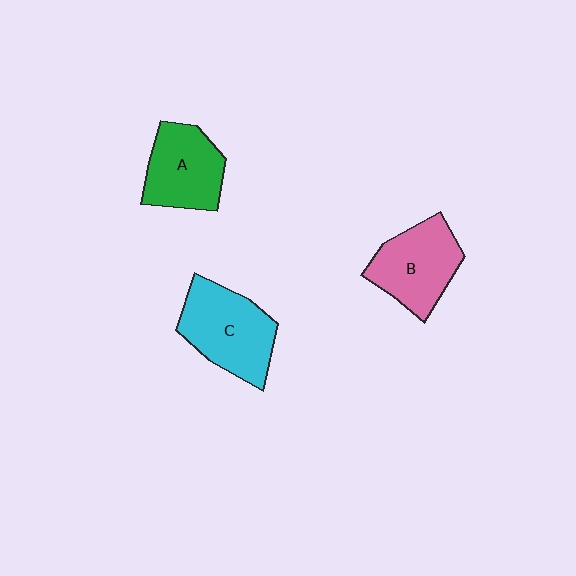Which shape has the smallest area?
Shape A (green).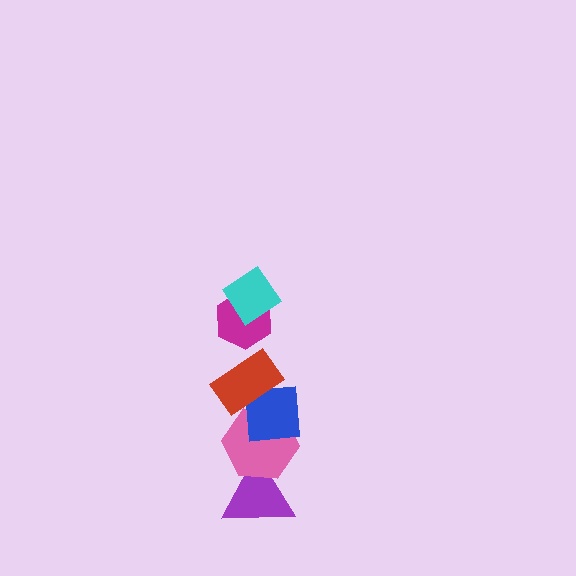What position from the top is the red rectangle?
The red rectangle is 3rd from the top.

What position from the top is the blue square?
The blue square is 4th from the top.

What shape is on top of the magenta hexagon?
The cyan diamond is on top of the magenta hexagon.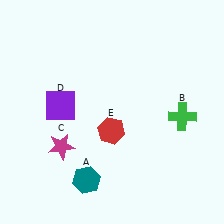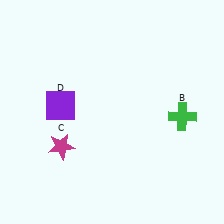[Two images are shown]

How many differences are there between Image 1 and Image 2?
There are 2 differences between the two images.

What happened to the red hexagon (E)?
The red hexagon (E) was removed in Image 2. It was in the bottom-left area of Image 1.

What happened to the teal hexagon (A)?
The teal hexagon (A) was removed in Image 2. It was in the bottom-left area of Image 1.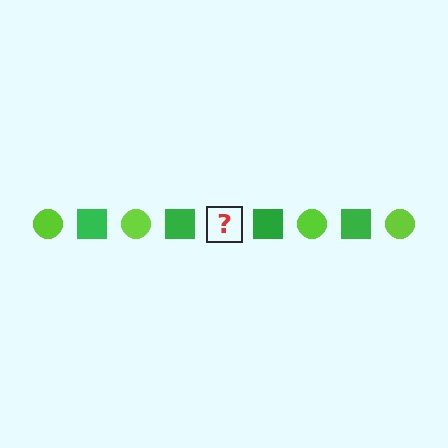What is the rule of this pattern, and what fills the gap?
The rule is that the pattern alternates between lime circle and green square. The gap should be filled with a lime circle.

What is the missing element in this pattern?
The missing element is a lime circle.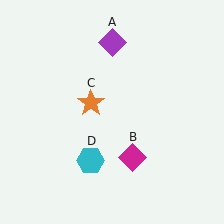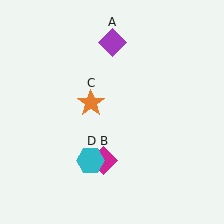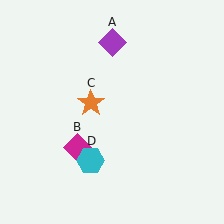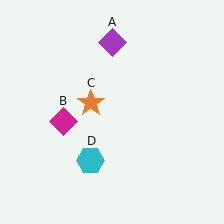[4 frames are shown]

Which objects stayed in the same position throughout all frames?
Purple diamond (object A) and orange star (object C) and cyan hexagon (object D) remained stationary.